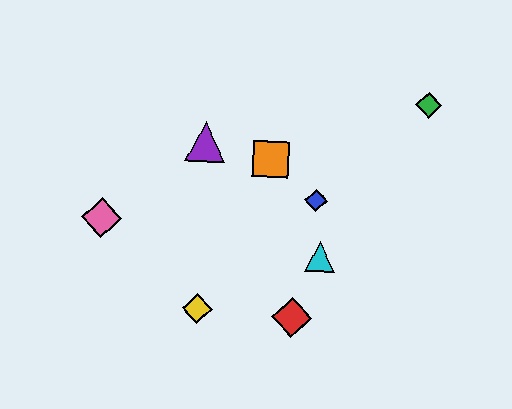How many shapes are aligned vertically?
2 shapes (the yellow diamond, the purple triangle) are aligned vertically.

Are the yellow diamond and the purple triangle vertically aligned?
Yes, both are at x≈197.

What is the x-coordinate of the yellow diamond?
The yellow diamond is at x≈197.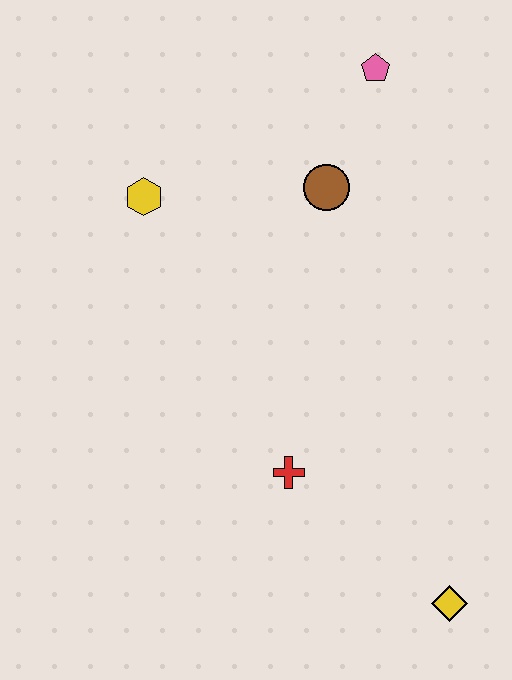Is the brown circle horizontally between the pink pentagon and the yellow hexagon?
Yes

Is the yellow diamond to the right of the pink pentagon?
Yes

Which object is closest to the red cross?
The yellow diamond is closest to the red cross.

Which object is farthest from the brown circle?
The yellow diamond is farthest from the brown circle.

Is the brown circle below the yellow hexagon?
No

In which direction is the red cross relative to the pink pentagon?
The red cross is below the pink pentagon.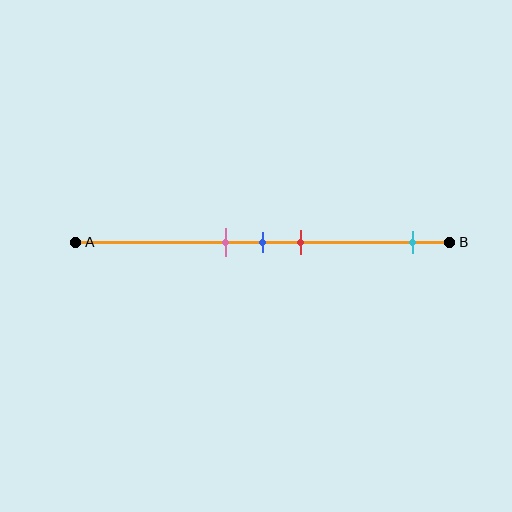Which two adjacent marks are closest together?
The pink and blue marks are the closest adjacent pair.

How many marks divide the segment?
There are 4 marks dividing the segment.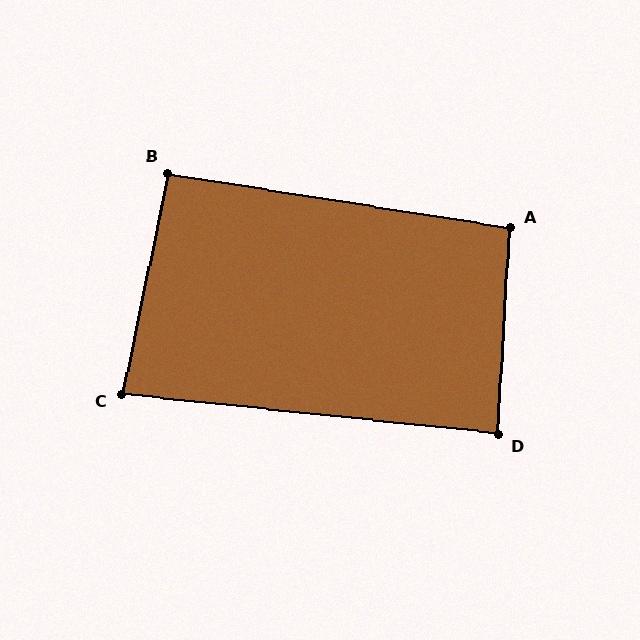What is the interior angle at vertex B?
Approximately 93 degrees (approximately right).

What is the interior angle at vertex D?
Approximately 87 degrees (approximately right).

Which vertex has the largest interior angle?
A, at approximately 96 degrees.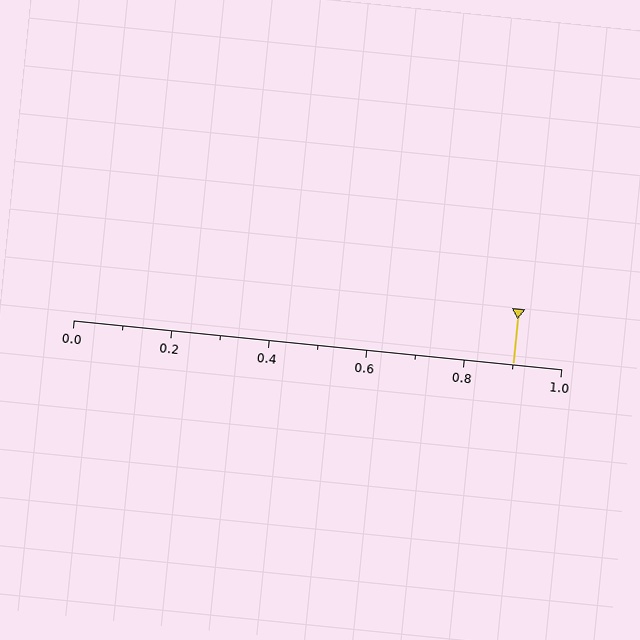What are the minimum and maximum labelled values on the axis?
The axis runs from 0.0 to 1.0.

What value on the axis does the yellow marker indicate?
The marker indicates approximately 0.9.